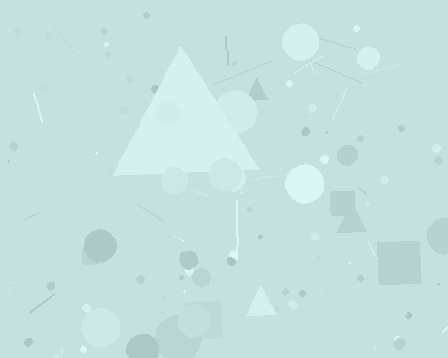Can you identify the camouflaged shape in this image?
The camouflaged shape is a triangle.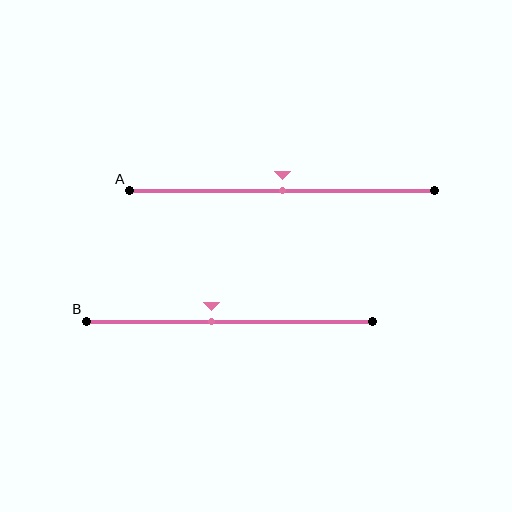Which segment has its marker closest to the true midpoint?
Segment A has its marker closest to the true midpoint.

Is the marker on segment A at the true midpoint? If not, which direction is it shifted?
Yes, the marker on segment A is at the true midpoint.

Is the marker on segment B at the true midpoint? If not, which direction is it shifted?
No, the marker on segment B is shifted to the left by about 6% of the segment length.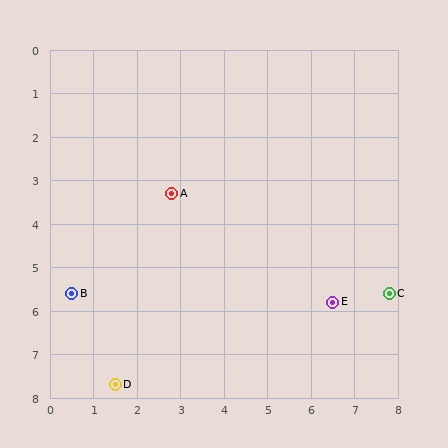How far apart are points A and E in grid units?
Points A and E are about 4.5 grid units apart.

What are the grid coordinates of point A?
Point A is at approximately (2.8, 3.3).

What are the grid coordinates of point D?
Point D is at approximately (1.5, 7.7).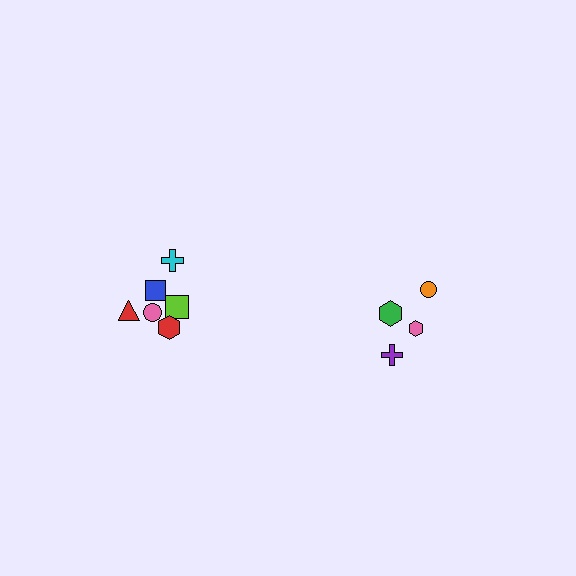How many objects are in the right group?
There are 4 objects.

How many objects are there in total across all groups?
There are 10 objects.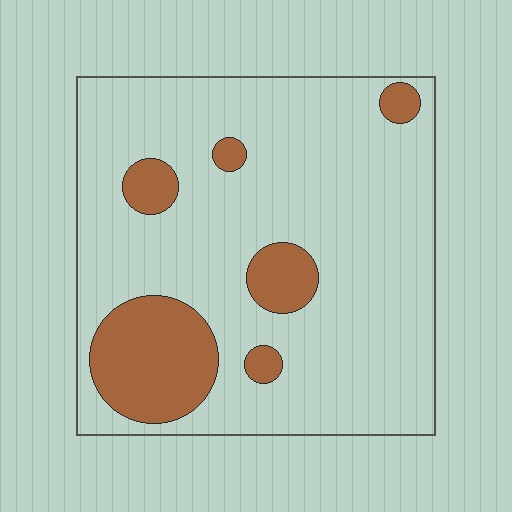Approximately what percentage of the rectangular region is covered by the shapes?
Approximately 20%.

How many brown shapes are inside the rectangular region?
6.